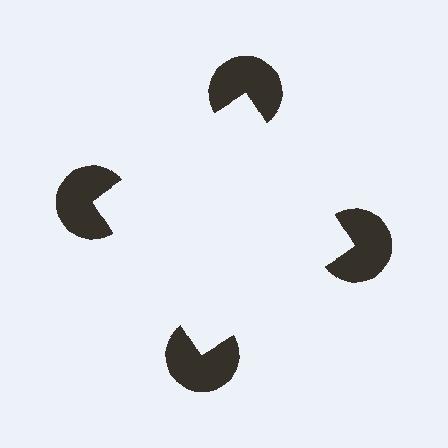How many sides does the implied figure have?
4 sides.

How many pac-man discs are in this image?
There are 4 — one at each vertex of the illusory square.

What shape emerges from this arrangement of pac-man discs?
An illusory square — its edges are inferred from the aligned wedge cuts in the pac-man discs, not physically drawn.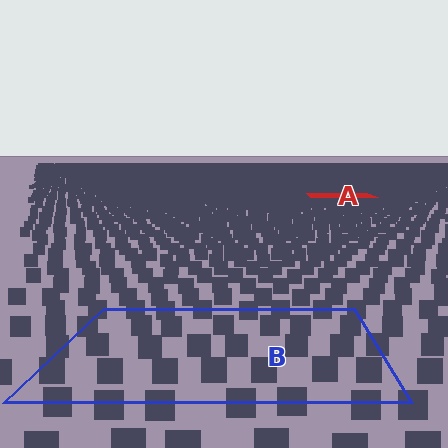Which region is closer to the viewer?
Region B is closer. The texture elements there are larger and more spread out.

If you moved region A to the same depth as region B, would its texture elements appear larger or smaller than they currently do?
They would appear larger. At a closer depth, the same texture elements are projected at a bigger on-screen size.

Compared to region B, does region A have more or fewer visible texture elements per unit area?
Region A has more texture elements per unit area — they are packed more densely because it is farther away.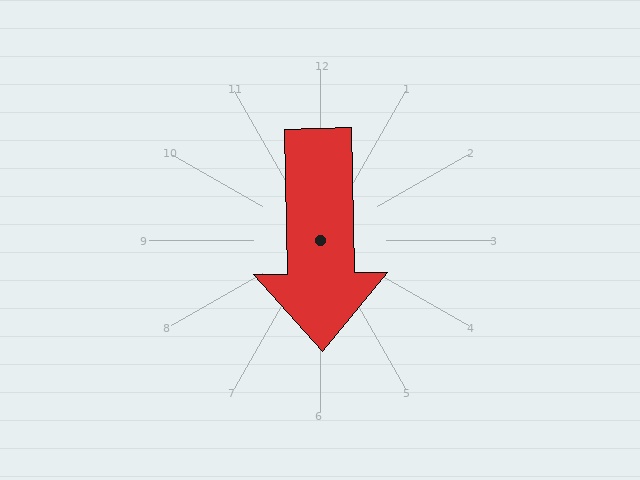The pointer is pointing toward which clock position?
Roughly 6 o'clock.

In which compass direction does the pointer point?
South.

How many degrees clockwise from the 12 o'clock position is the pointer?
Approximately 179 degrees.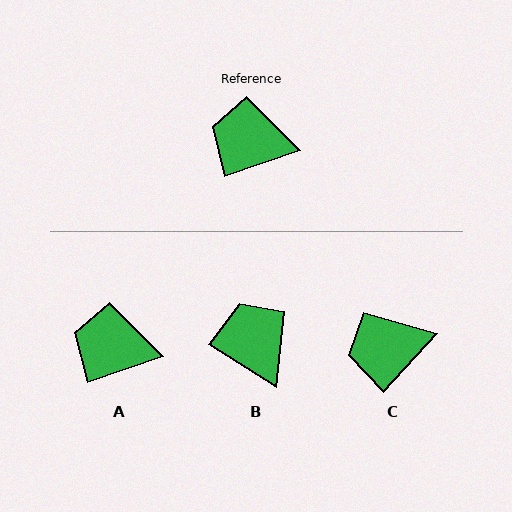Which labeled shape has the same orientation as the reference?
A.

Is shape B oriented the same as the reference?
No, it is off by about 51 degrees.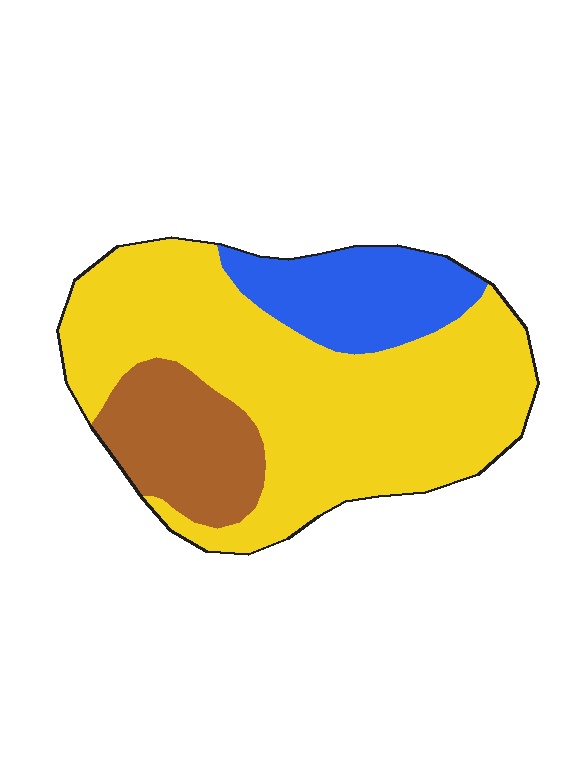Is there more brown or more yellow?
Yellow.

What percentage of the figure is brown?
Brown covers roughly 15% of the figure.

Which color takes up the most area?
Yellow, at roughly 65%.